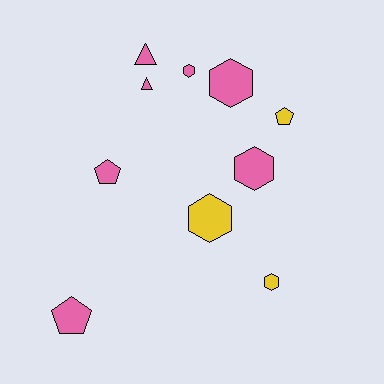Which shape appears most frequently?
Hexagon, with 5 objects.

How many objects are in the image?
There are 10 objects.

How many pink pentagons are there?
There are 2 pink pentagons.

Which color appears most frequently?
Pink, with 7 objects.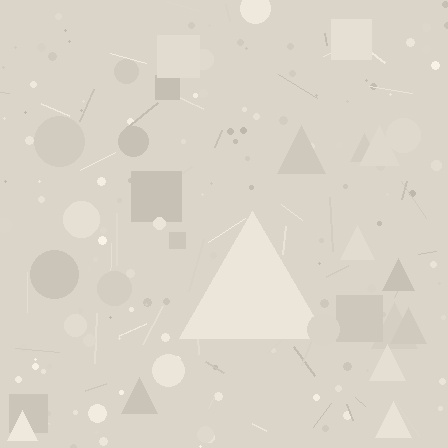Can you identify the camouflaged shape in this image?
The camouflaged shape is a triangle.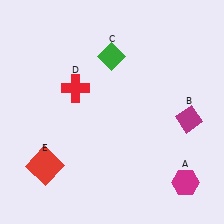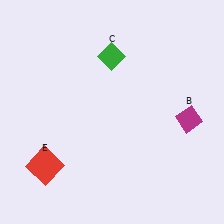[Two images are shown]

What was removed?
The red cross (D), the magenta hexagon (A) were removed in Image 2.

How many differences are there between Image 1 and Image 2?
There are 2 differences between the two images.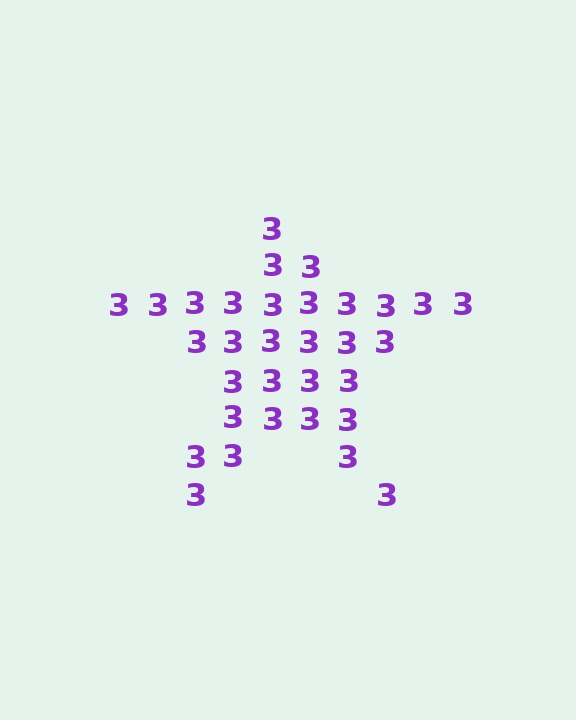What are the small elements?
The small elements are digit 3's.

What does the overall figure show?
The overall figure shows a star.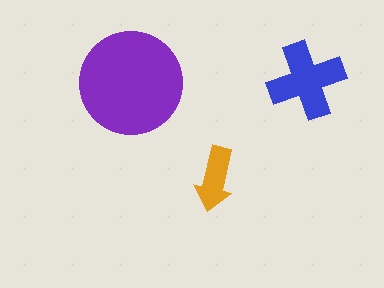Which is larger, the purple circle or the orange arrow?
The purple circle.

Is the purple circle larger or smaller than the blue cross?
Larger.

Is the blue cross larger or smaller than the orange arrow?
Larger.